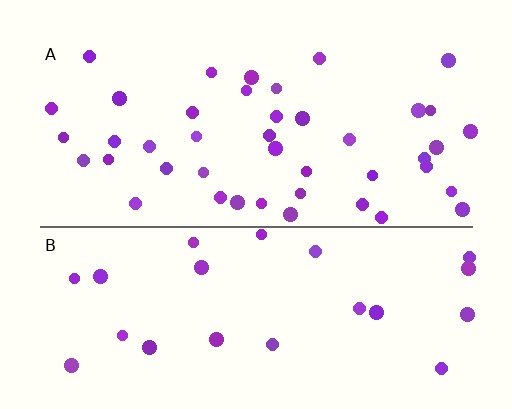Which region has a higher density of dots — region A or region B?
A (the top).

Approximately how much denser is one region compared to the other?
Approximately 1.8× — region A over region B.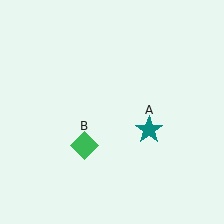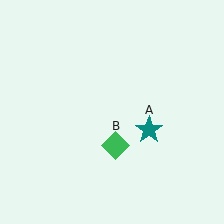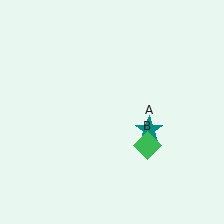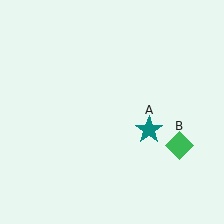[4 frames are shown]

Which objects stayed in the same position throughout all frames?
Teal star (object A) remained stationary.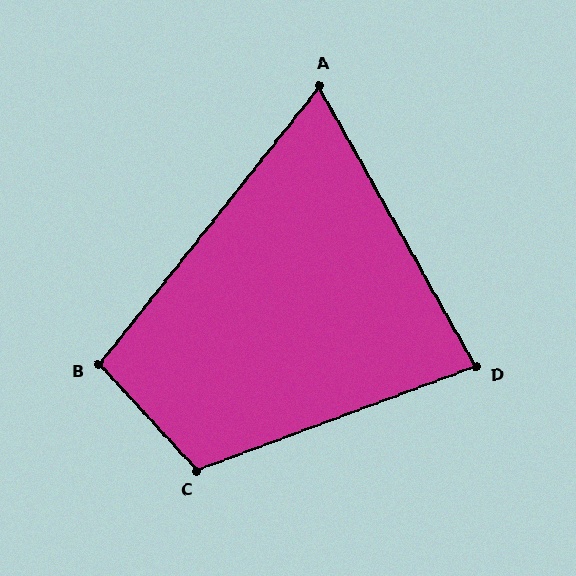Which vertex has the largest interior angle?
C, at approximately 112 degrees.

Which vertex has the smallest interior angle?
A, at approximately 68 degrees.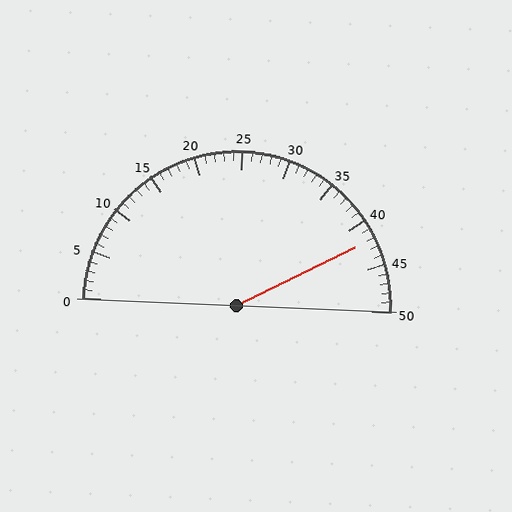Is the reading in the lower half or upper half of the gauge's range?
The reading is in the upper half of the range (0 to 50).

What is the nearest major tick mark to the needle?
The nearest major tick mark is 40.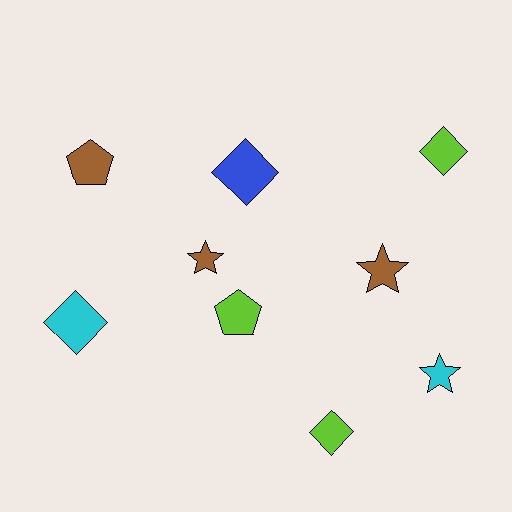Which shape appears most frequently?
Diamond, with 4 objects.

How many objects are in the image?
There are 9 objects.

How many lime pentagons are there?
There is 1 lime pentagon.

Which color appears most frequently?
Brown, with 3 objects.